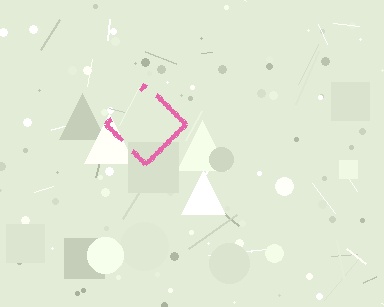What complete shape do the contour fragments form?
The contour fragments form a diamond.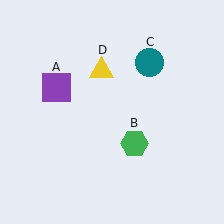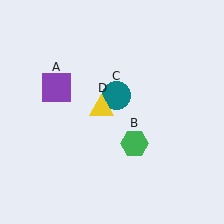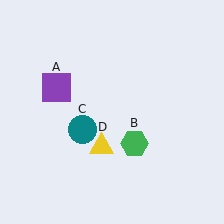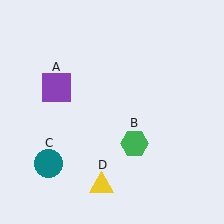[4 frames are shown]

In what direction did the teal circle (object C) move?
The teal circle (object C) moved down and to the left.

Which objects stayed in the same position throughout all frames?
Purple square (object A) and green hexagon (object B) remained stationary.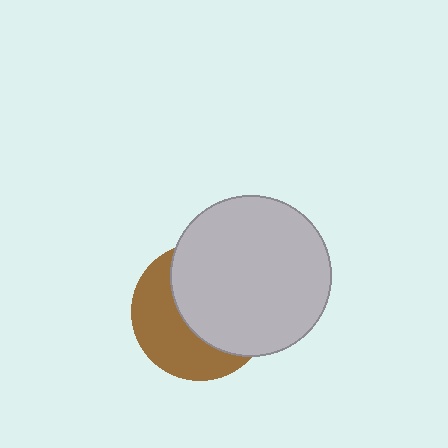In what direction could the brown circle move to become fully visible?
The brown circle could move toward the lower-left. That would shift it out from behind the light gray circle entirely.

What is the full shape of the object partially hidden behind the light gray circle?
The partially hidden object is a brown circle.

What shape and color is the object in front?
The object in front is a light gray circle.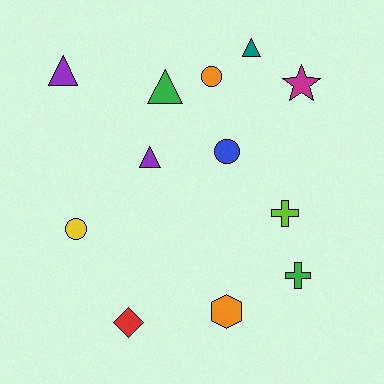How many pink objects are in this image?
There are no pink objects.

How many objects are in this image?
There are 12 objects.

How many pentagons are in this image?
There are no pentagons.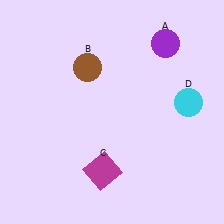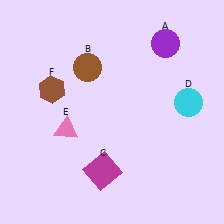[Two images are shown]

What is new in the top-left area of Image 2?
A brown hexagon (F) was added in the top-left area of Image 2.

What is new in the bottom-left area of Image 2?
A pink triangle (E) was added in the bottom-left area of Image 2.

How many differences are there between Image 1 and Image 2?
There are 2 differences between the two images.